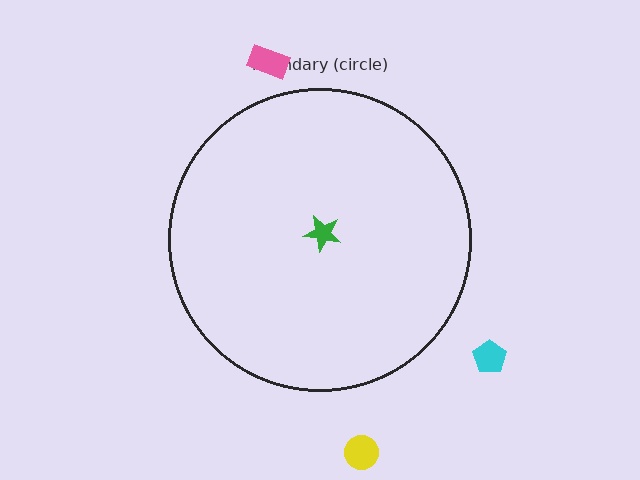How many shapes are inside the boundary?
1 inside, 3 outside.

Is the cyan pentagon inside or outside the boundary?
Outside.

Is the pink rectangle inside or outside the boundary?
Outside.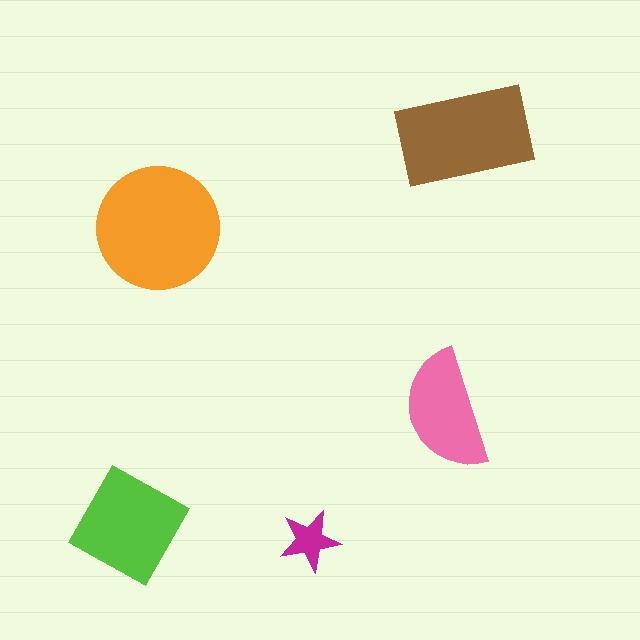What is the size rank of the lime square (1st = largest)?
3rd.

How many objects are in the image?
There are 5 objects in the image.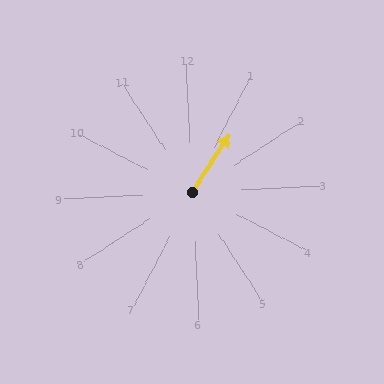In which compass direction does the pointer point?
Northeast.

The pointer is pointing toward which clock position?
Roughly 1 o'clock.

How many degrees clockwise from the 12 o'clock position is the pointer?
Approximately 36 degrees.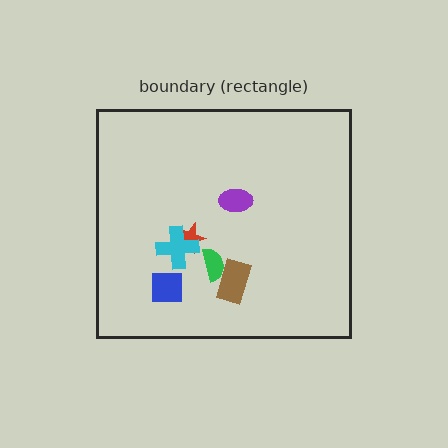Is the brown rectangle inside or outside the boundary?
Inside.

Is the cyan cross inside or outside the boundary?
Inside.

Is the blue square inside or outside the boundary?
Inside.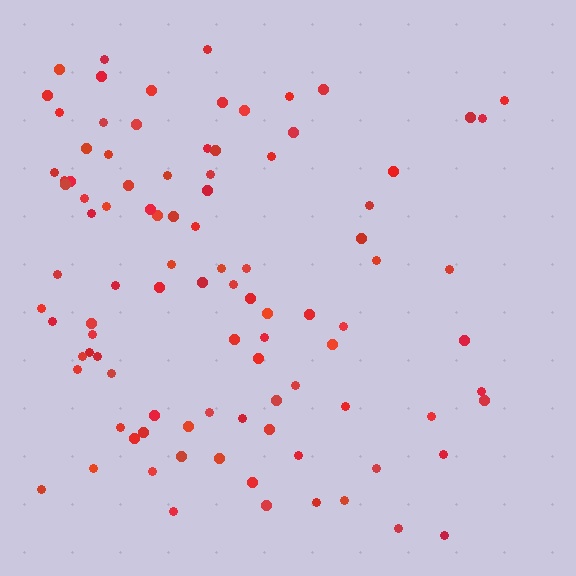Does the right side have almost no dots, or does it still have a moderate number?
Still a moderate number, just noticeably fewer than the left.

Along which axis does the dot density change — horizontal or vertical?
Horizontal.